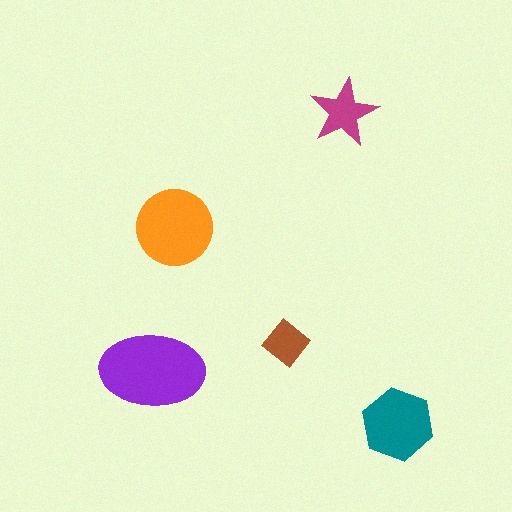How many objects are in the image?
There are 5 objects in the image.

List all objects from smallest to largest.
The brown diamond, the magenta star, the teal hexagon, the orange circle, the purple ellipse.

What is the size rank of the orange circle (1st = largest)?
2nd.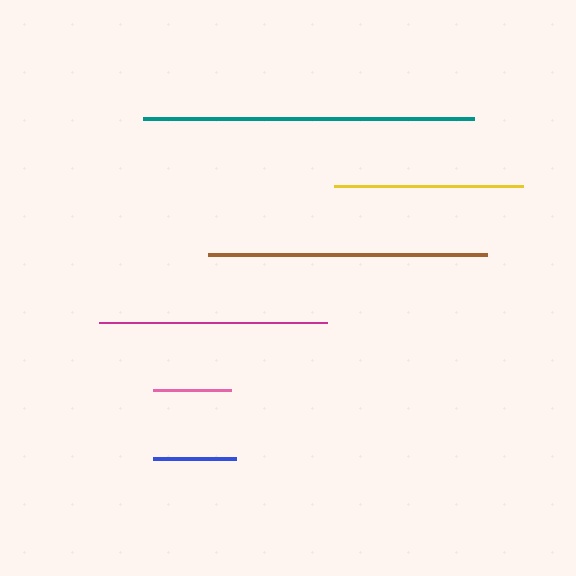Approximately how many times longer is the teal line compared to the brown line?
The teal line is approximately 1.2 times the length of the brown line.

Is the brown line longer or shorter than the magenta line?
The brown line is longer than the magenta line.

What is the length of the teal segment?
The teal segment is approximately 330 pixels long.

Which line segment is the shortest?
The pink line is the shortest at approximately 78 pixels.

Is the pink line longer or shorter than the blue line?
The blue line is longer than the pink line.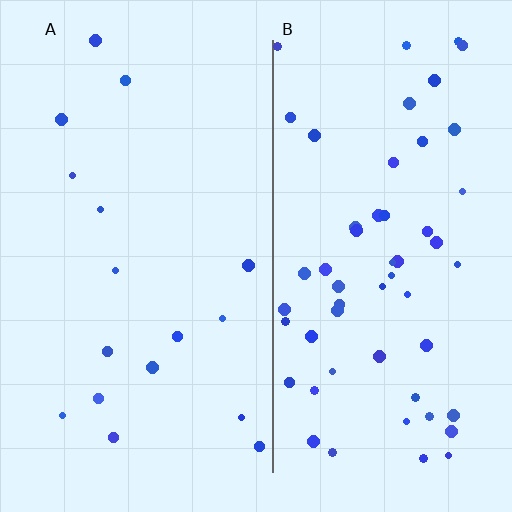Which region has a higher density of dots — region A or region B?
B (the right).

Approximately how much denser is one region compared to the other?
Approximately 3.4× — region B over region A.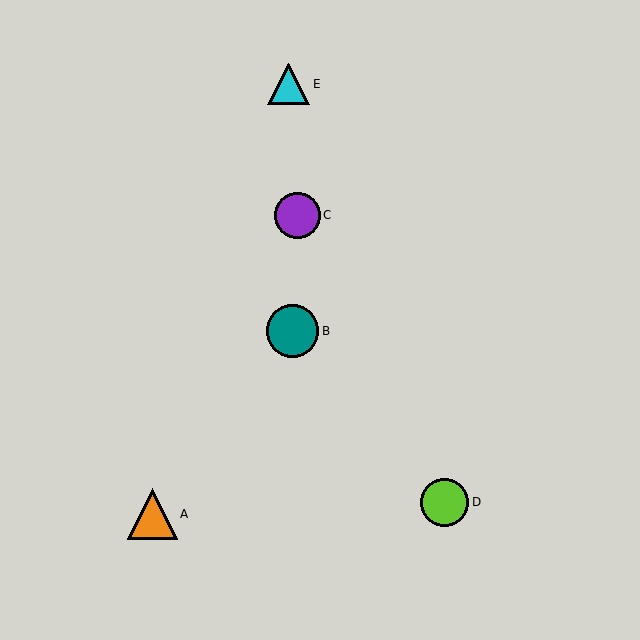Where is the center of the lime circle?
The center of the lime circle is at (445, 502).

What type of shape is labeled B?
Shape B is a teal circle.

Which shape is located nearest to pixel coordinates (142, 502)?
The orange triangle (labeled A) at (152, 514) is nearest to that location.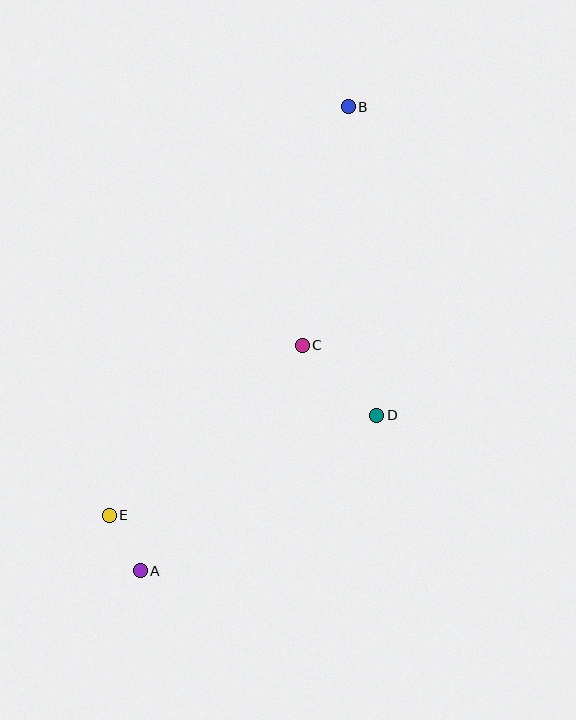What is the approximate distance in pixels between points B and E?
The distance between B and E is approximately 474 pixels.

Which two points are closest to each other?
Points A and E are closest to each other.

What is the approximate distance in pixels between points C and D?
The distance between C and D is approximately 102 pixels.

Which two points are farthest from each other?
Points A and B are farthest from each other.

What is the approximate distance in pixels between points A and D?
The distance between A and D is approximately 283 pixels.